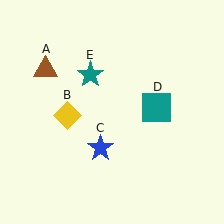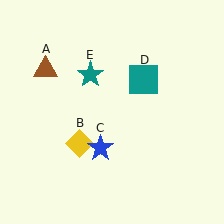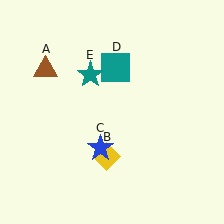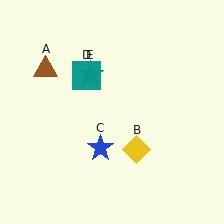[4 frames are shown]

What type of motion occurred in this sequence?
The yellow diamond (object B), teal square (object D) rotated counterclockwise around the center of the scene.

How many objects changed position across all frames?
2 objects changed position: yellow diamond (object B), teal square (object D).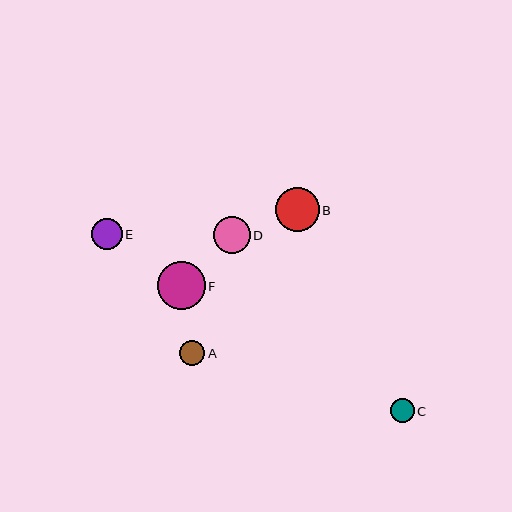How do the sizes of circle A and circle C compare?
Circle A and circle C are approximately the same size.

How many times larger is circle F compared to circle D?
Circle F is approximately 1.3 times the size of circle D.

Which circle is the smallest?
Circle C is the smallest with a size of approximately 24 pixels.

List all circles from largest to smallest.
From largest to smallest: F, B, D, E, A, C.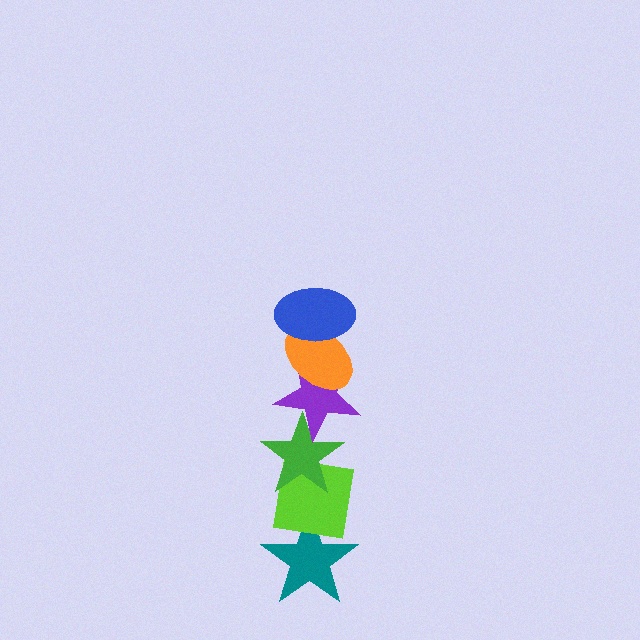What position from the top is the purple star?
The purple star is 3rd from the top.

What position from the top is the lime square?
The lime square is 5th from the top.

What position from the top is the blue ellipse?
The blue ellipse is 1st from the top.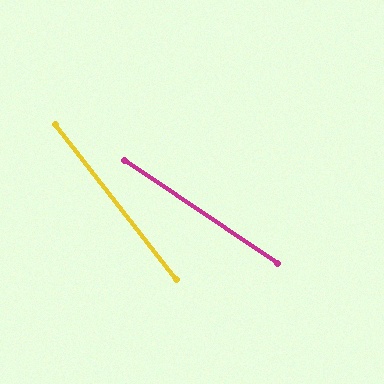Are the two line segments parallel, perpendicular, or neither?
Neither parallel nor perpendicular — they differ by about 18°.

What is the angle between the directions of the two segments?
Approximately 18 degrees.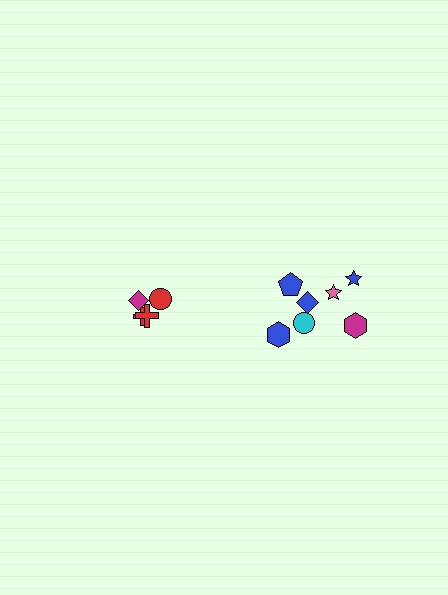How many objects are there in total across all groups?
There are 11 objects.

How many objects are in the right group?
There are 7 objects.